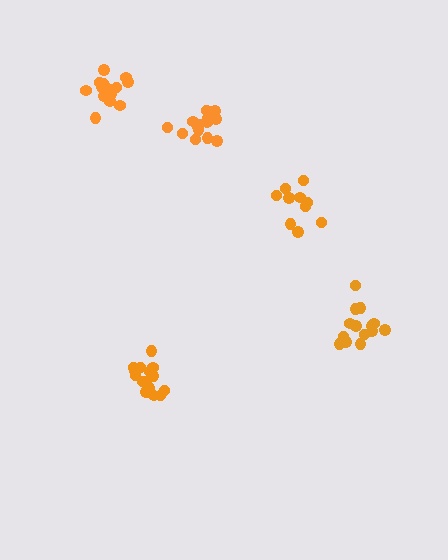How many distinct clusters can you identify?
There are 5 distinct clusters.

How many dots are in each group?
Group 1: 10 dots, Group 2: 15 dots, Group 3: 15 dots, Group 4: 14 dots, Group 5: 14 dots (68 total).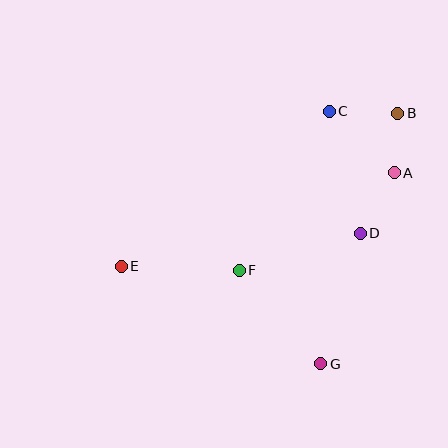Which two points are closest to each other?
Points A and B are closest to each other.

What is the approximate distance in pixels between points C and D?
The distance between C and D is approximately 126 pixels.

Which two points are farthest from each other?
Points B and E are farthest from each other.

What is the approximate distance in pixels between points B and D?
The distance between B and D is approximately 125 pixels.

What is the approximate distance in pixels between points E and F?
The distance between E and F is approximately 118 pixels.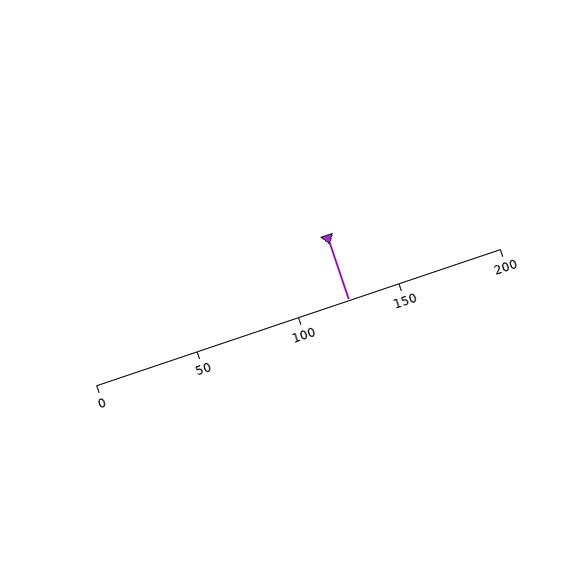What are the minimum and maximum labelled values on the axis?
The axis runs from 0 to 200.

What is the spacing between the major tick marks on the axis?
The major ticks are spaced 50 apart.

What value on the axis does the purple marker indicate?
The marker indicates approximately 125.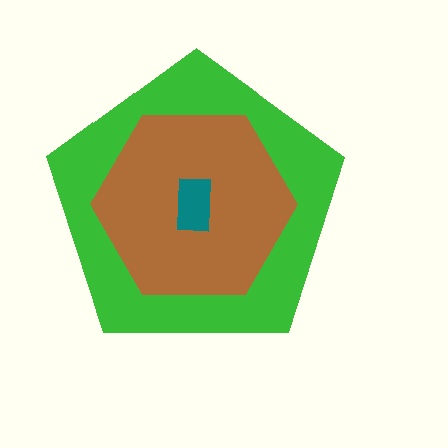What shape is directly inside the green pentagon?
The brown hexagon.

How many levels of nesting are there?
3.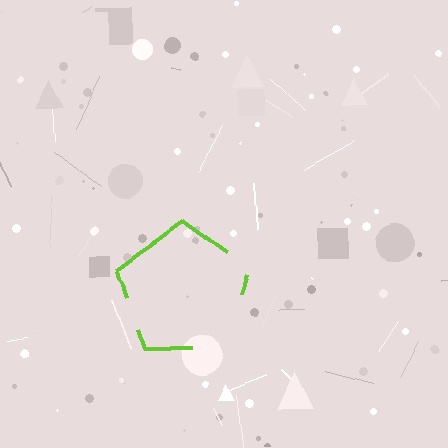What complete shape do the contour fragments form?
The contour fragments form a pentagon.